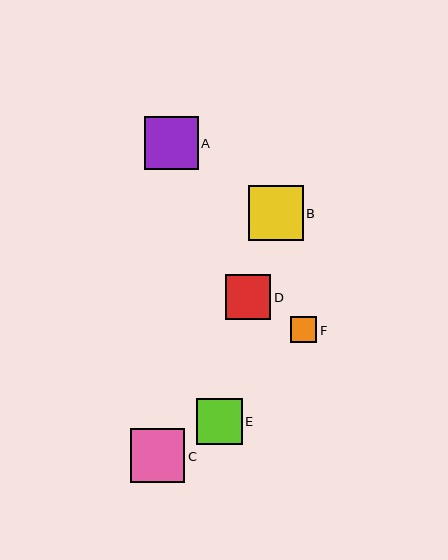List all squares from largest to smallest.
From largest to smallest: B, C, A, E, D, F.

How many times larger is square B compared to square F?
Square B is approximately 2.1 times the size of square F.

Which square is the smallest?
Square F is the smallest with a size of approximately 26 pixels.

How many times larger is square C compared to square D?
Square C is approximately 1.2 times the size of square D.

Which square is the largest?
Square B is the largest with a size of approximately 55 pixels.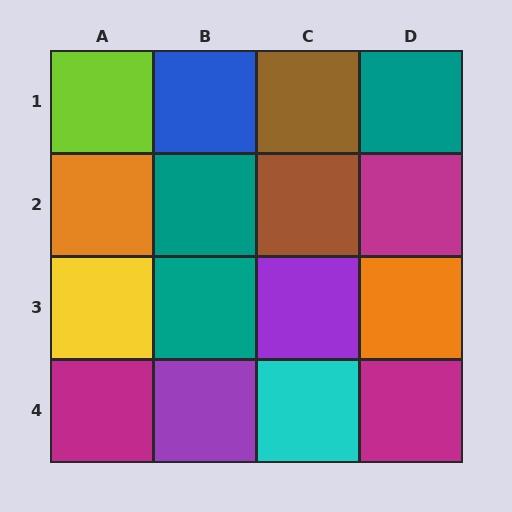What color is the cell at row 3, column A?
Yellow.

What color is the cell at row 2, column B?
Teal.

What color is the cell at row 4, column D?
Magenta.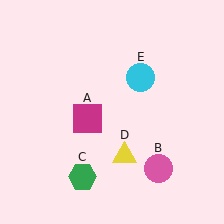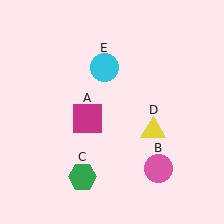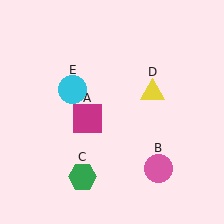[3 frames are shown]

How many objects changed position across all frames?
2 objects changed position: yellow triangle (object D), cyan circle (object E).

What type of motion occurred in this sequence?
The yellow triangle (object D), cyan circle (object E) rotated counterclockwise around the center of the scene.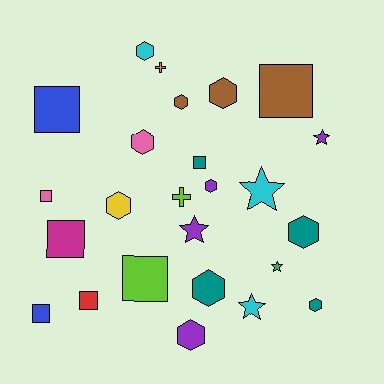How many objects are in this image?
There are 25 objects.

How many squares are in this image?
There are 8 squares.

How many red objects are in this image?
There is 1 red object.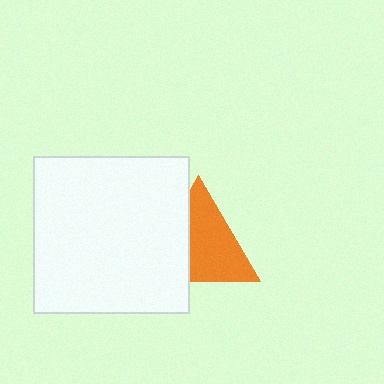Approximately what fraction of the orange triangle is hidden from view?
Roughly 36% of the orange triangle is hidden behind the white square.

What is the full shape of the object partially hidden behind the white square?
The partially hidden object is an orange triangle.